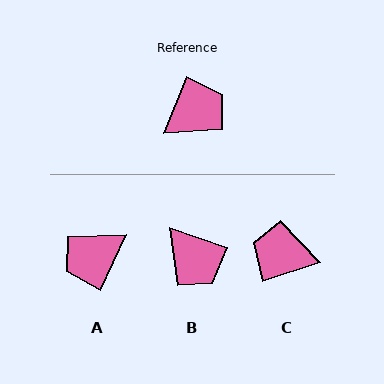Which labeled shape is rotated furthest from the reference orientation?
A, about 177 degrees away.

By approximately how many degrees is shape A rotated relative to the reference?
Approximately 177 degrees counter-clockwise.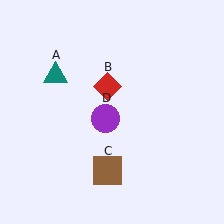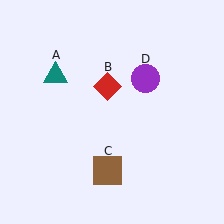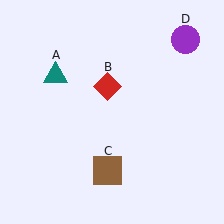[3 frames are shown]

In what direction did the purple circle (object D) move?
The purple circle (object D) moved up and to the right.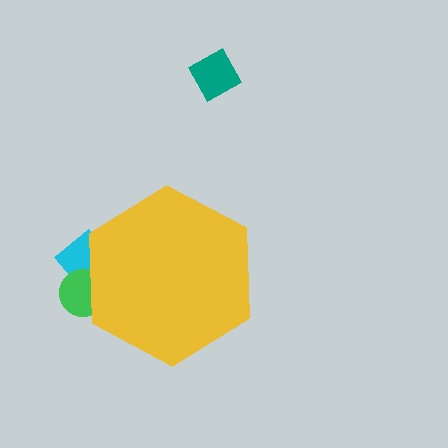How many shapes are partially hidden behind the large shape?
2 shapes are partially hidden.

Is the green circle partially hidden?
Yes, the green circle is partially hidden behind the yellow hexagon.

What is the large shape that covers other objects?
A yellow hexagon.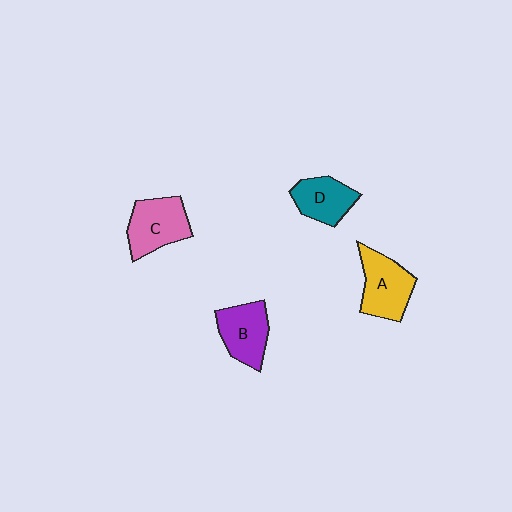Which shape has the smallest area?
Shape D (teal).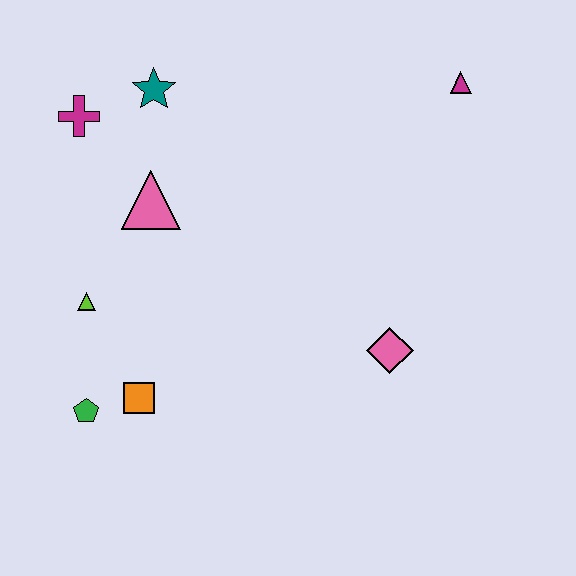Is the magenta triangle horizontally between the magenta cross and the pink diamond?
No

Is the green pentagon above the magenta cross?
No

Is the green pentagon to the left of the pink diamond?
Yes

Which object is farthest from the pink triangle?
The magenta triangle is farthest from the pink triangle.